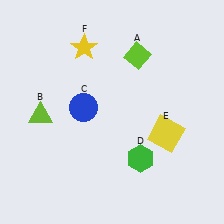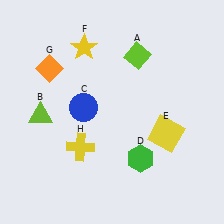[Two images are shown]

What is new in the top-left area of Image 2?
An orange diamond (G) was added in the top-left area of Image 2.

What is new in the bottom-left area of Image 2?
A yellow cross (H) was added in the bottom-left area of Image 2.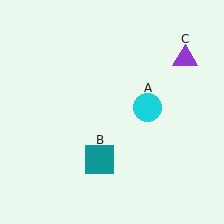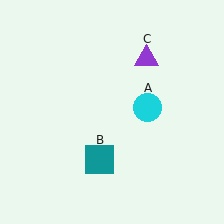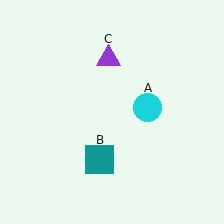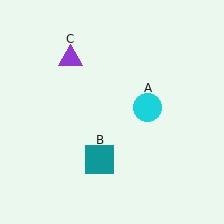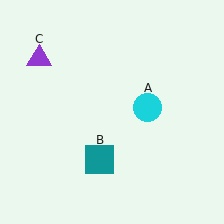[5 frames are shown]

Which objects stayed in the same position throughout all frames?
Cyan circle (object A) and teal square (object B) remained stationary.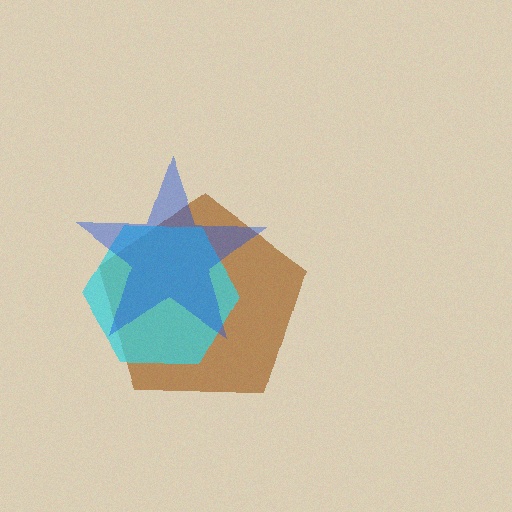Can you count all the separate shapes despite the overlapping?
Yes, there are 3 separate shapes.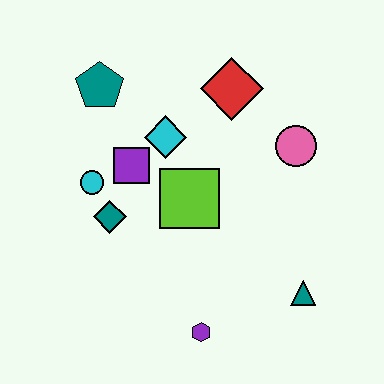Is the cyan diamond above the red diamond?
No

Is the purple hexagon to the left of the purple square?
No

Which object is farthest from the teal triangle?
The teal pentagon is farthest from the teal triangle.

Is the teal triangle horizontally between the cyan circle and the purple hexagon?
No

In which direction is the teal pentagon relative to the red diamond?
The teal pentagon is to the left of the red diamond.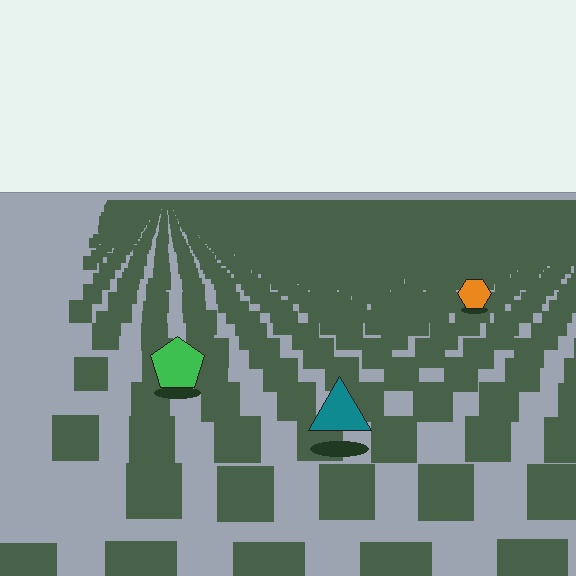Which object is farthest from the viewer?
The orange hexagon is farthest from the viewer. It appears smaller and the ground texture around it is denser.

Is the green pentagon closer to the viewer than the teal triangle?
No. The teal triangle is closer — you can tell from the texture gradient: the ground texture is coarser near it.